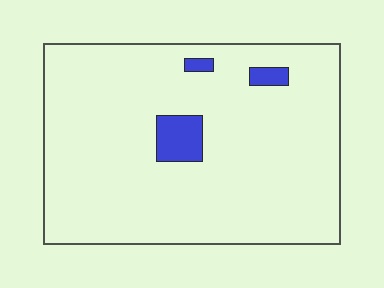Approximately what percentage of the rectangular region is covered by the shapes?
Approximately 5%.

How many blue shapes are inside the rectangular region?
3.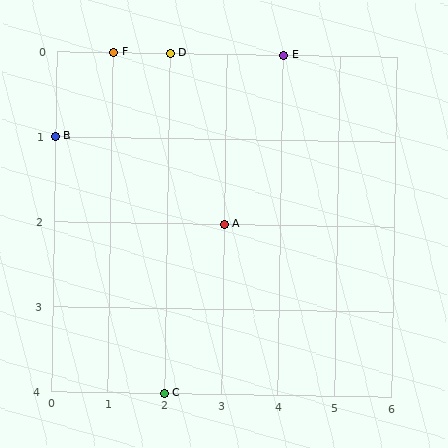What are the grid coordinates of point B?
Point B is at grid coordinates (0, 1).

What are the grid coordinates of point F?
Point F is at grid coordinates (1, 0).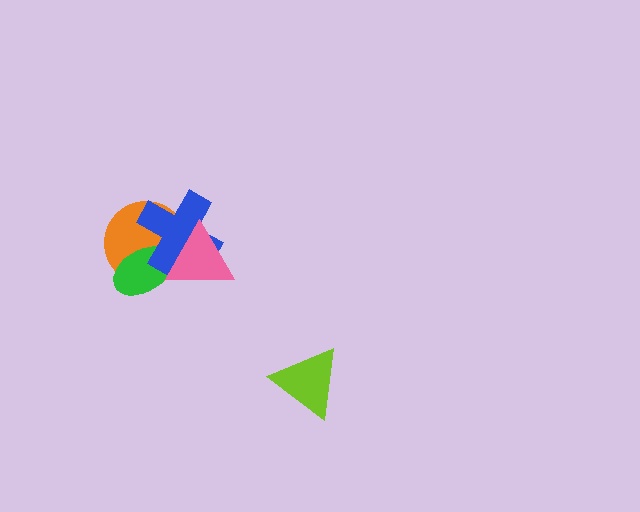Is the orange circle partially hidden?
Yes, it is partially covered by another shape.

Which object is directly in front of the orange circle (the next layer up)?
The green ellipse is directly in front of the orange circle.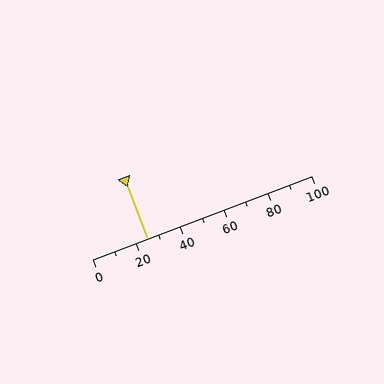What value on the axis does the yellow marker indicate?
The marker indicates approximately 25.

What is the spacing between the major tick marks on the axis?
The major ticks are spaced 20 apart.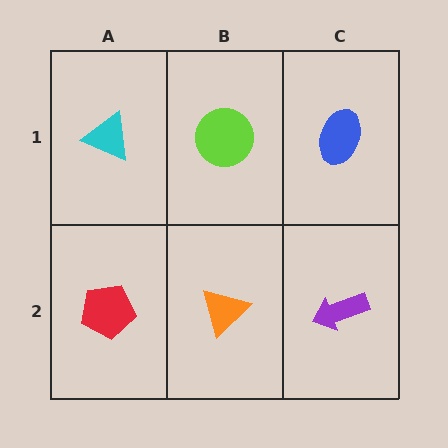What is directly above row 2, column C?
A blue ellipse.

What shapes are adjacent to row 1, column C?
A purple arrow (row 2, column C), a lime circle (row 1, column B).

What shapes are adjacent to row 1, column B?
An orange triangle (row 2, column B), a cyan triangle (row 1, column A), a blue ellipse (row 1, column C).